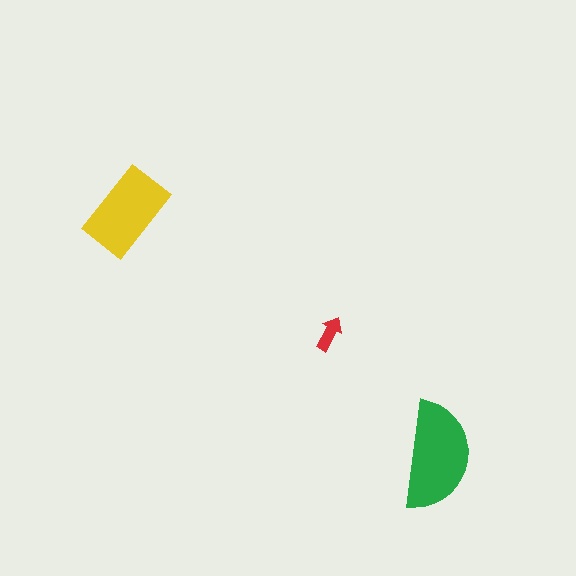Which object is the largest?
The green semicircle.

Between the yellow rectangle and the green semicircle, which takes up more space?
The green semicircle.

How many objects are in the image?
There are 3 objects in the image.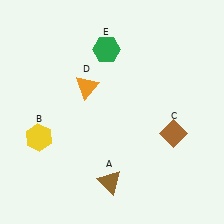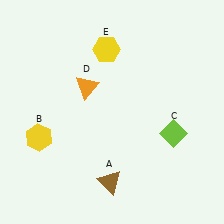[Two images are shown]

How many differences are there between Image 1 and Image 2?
There are 2 differences between the two images.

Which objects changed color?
C changed from brown to lime. E changed from green to yellow.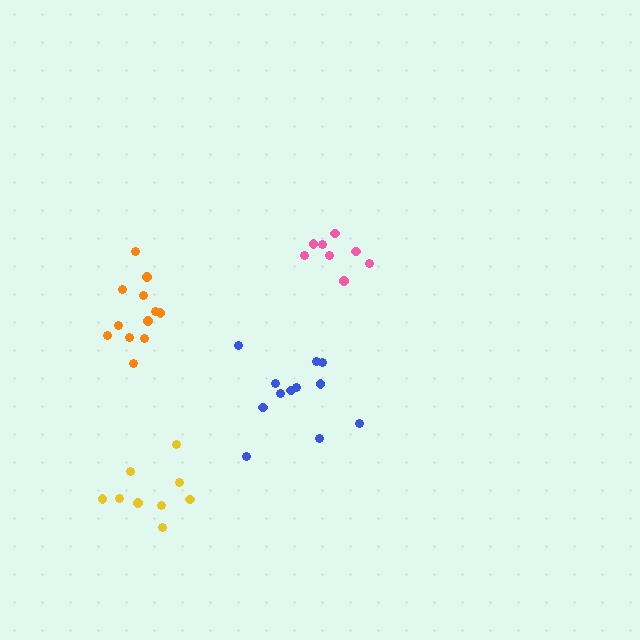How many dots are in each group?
Group 1: 8 dots, Group 2: 12 dots, Group 3: 12 dots, Group 4: 9 dots (41 total).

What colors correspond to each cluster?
The clusters are colored: pink, blue, orange, yellow.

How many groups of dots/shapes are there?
There are 4 groups.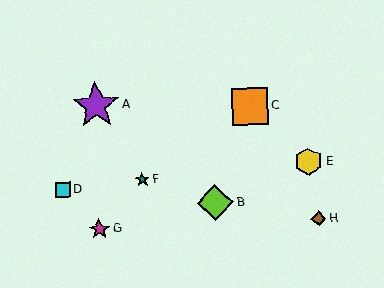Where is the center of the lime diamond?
The center of the lime diamond is at (215, 203).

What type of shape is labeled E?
Shape E is a yellow hexagon.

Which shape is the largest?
The purple star (labeled A) is the largest.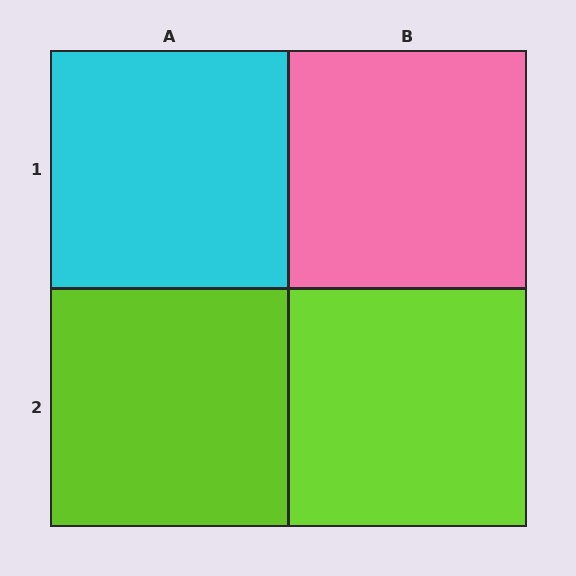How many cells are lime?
2 cells are lime.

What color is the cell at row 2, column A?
Lime.